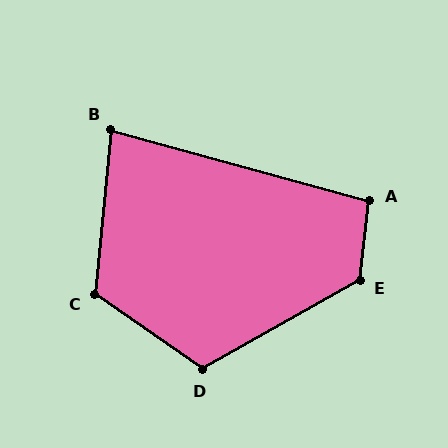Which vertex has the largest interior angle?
E, at approximately 126 degrees.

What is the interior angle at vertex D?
Approximately 116 degrees (obtuse).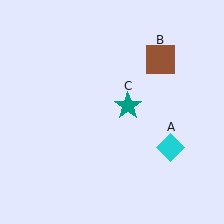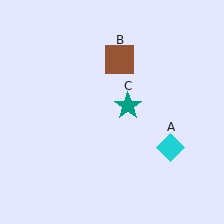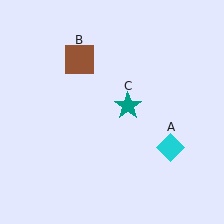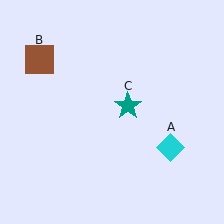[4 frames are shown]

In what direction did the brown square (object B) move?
The brown square (object B) moved left.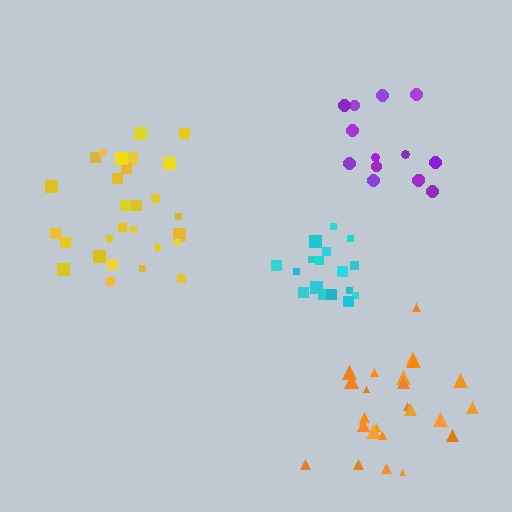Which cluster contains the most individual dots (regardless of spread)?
Yellow (28).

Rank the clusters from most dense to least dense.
cyan, purple, yellow, orange.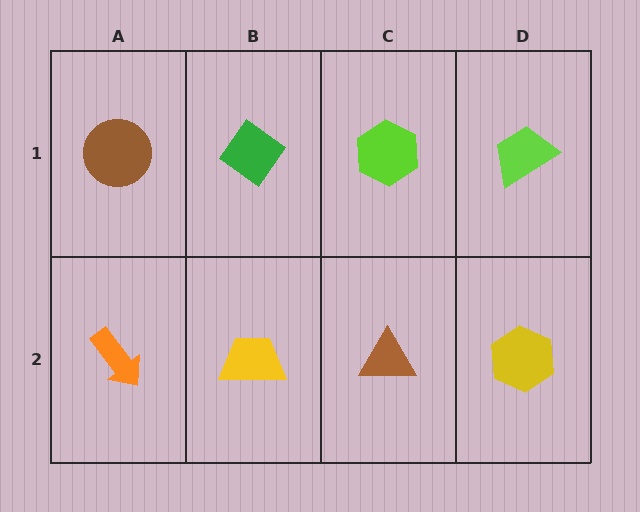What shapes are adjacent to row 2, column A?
A brown circle (row 1, column A), a yellow trapezoid (row 2, column B).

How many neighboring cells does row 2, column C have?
3.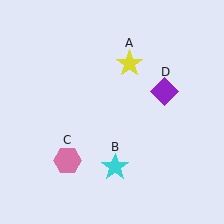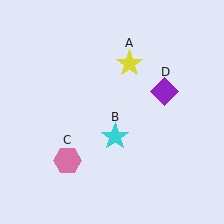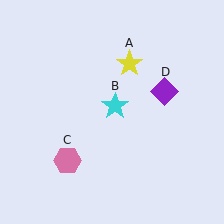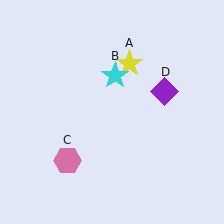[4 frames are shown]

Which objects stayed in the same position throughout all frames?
Yellow star (object A) and pink hexagon (object C) and purple diamond (object D) remained stationary.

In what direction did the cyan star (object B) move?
The cyan star (object B) moved up.